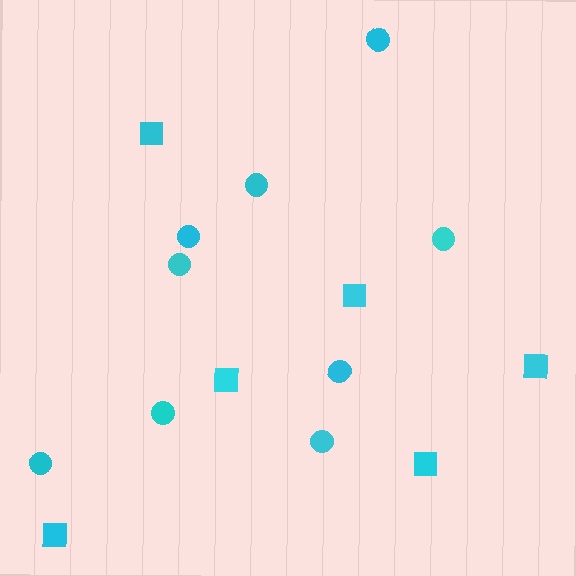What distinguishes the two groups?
There are 2 groups: one group of circles (9) and one group of squares (6).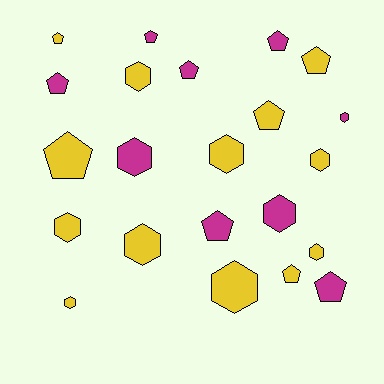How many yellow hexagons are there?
There are 8 yellow hexagons.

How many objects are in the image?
There are 22 objects.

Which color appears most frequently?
Yellow, with 13 objects.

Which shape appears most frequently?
Pentagon, with 11 objects.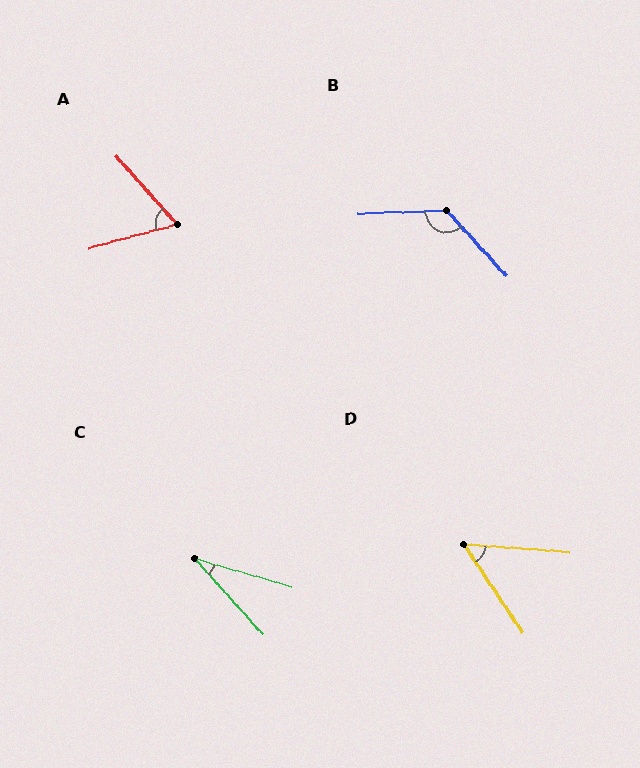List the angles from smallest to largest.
C (32°), D (51°), A (64°), B (130°).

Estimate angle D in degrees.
Approximately 51 degrees.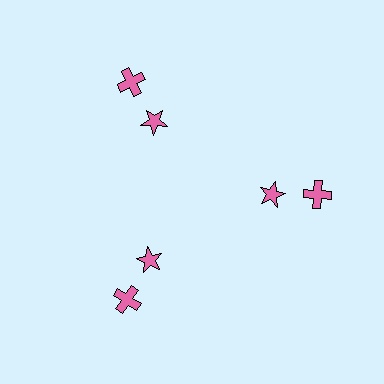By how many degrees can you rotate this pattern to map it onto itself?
The pattern maps onto itself every 120 degrees of rotation.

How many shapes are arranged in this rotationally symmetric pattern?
There are 6 shapes, arranged in 3 groups of 2.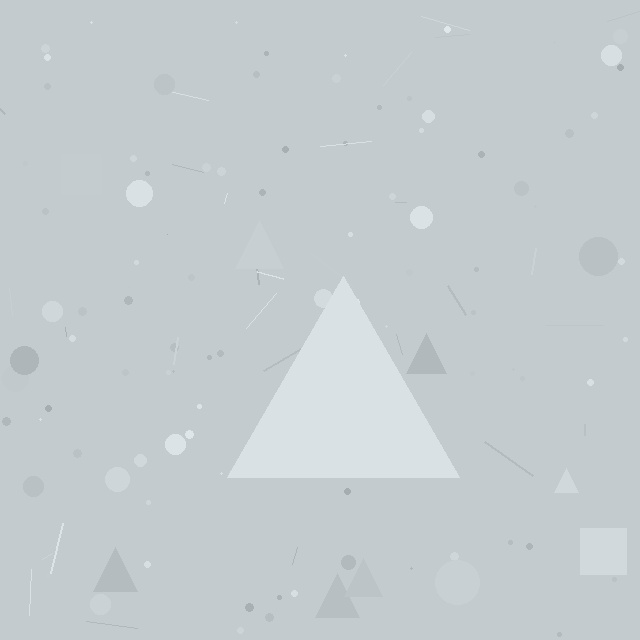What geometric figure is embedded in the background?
A triangle is embedded in the background.